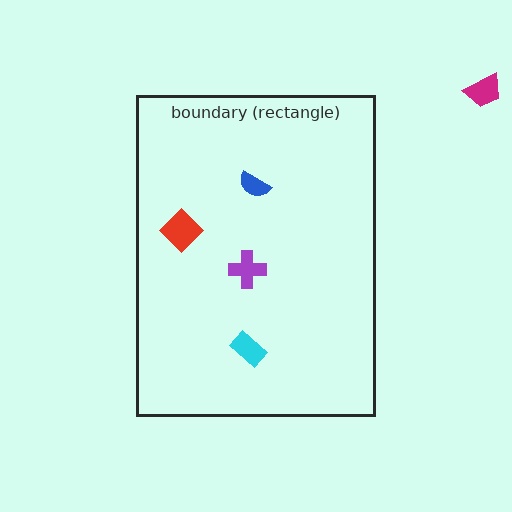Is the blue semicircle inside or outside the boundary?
Inside.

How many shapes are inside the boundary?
4 inside, 1 outside.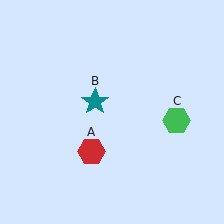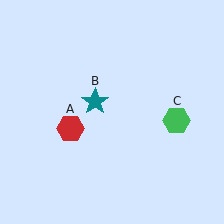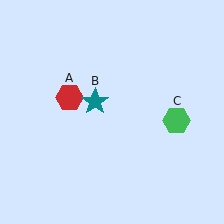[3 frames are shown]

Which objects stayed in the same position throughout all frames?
Teal star (object B) and green hexagon (object C) remained stationary.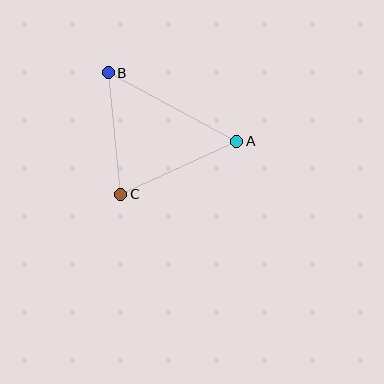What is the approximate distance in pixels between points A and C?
The distance between A and C is approximately 127 pixels.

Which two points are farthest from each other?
Points A and B are farthest from each other.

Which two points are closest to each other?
Points B and C are closest to each other.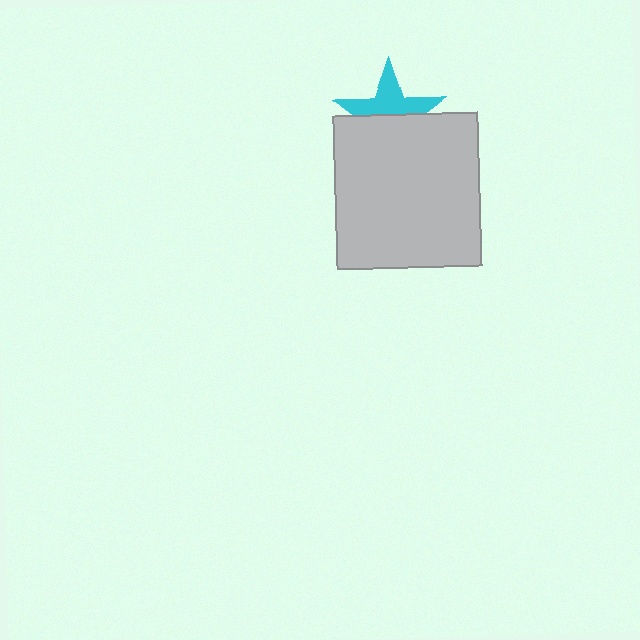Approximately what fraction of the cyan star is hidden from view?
Roughly 51% of the cyan star is hidden behind the light gray rectangle.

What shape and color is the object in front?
The object in front is a light gray rectangle.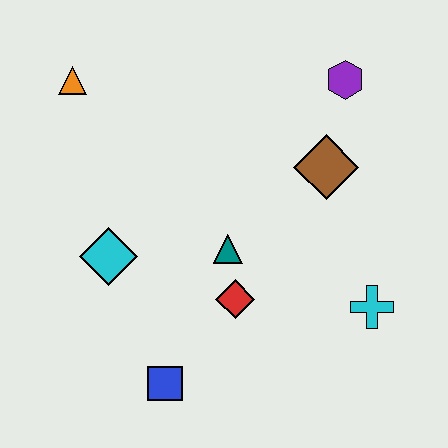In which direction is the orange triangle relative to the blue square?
The orange triangle is above the blue square.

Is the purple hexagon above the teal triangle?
Yes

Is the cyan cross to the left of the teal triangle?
No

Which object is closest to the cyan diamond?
The teal triangle is closest to the cyan diamond.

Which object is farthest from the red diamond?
The orange triangle is farthest from the red diamond.